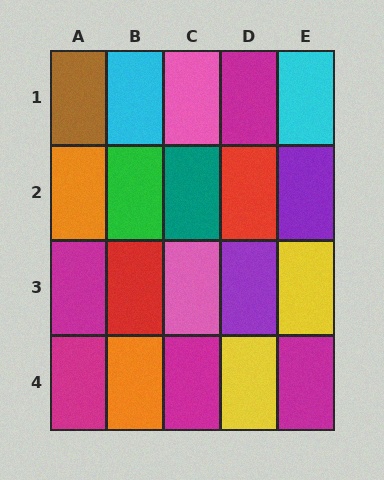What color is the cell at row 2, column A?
Orange.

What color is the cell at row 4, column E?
Magenta.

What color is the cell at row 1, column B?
Cyan.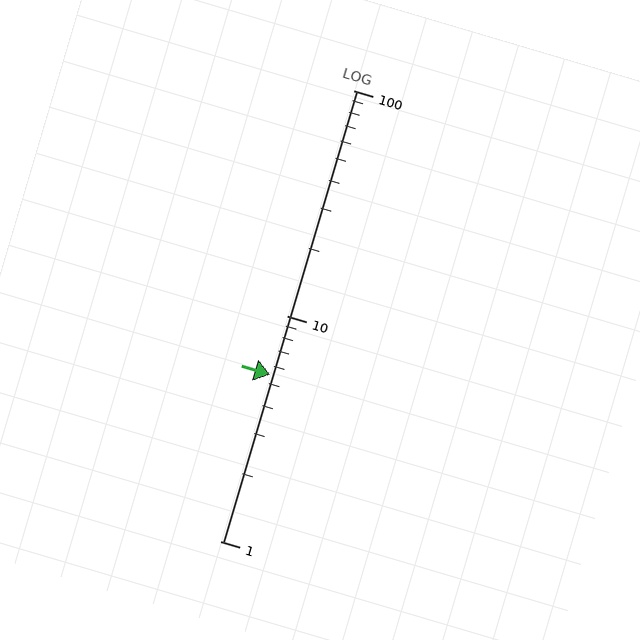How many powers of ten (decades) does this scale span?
The scale spans 2 decades, from 1 to 100.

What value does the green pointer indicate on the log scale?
The pointer indicates approximately 5.5.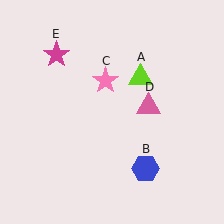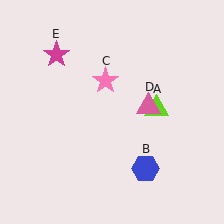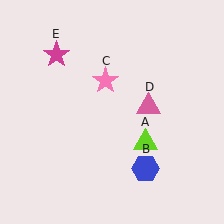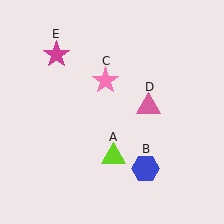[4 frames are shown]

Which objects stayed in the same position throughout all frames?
Blue hexagon (object B) and pink star (object C) and pink triangle (object D) and magenta star (object E) remained stationary.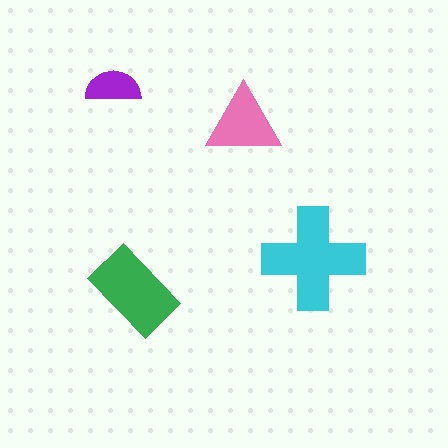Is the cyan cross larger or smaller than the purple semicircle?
Larger.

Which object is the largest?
The cyan cross.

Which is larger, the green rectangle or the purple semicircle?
The green rectangle.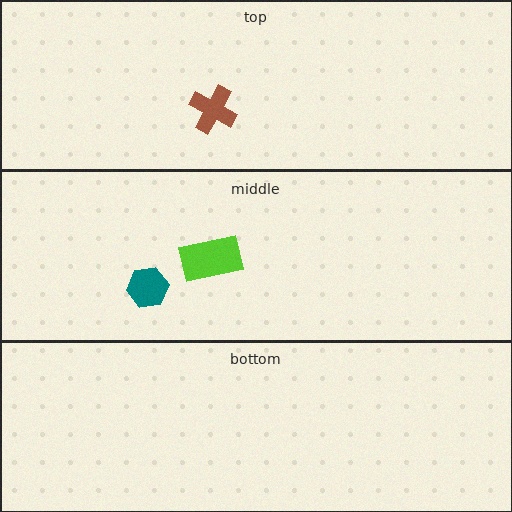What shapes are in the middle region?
The teal hexagon, the lime rectangle.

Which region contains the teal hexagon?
The middle region.